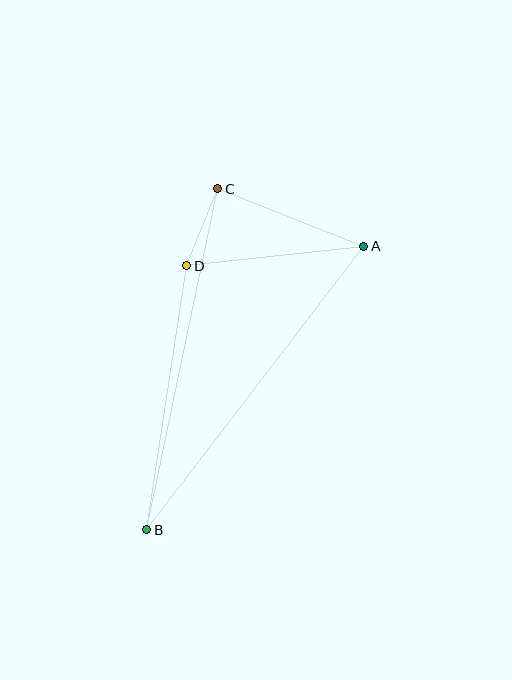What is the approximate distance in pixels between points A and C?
The distance between A and C is approximately 157 pixels.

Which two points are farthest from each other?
Points A and B are farthest from each other.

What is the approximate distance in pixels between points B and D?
The distance between B and D is approximately 267 pixels.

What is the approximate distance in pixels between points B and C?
The distance between B and C is approximately 348 pixels.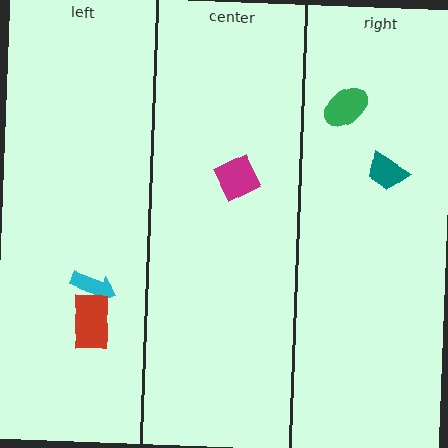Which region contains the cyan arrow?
The left region.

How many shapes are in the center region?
1.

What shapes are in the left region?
The cyan arrow, the red rectangle.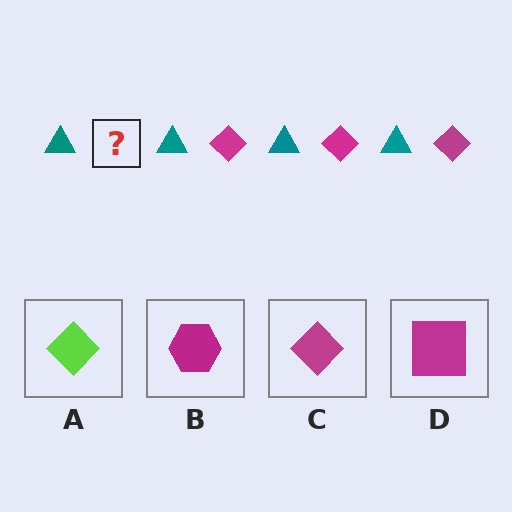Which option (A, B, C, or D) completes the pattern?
C.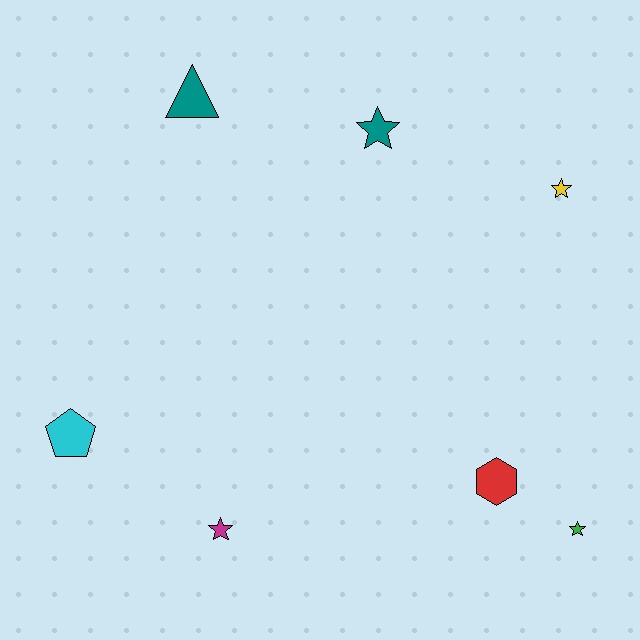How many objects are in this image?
There are 7 objects.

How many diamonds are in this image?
There are no diamonds.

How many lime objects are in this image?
There are no lime objects.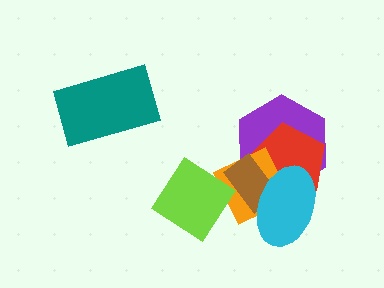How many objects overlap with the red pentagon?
4 objects overlap with the red pentagon.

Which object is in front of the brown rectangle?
The cyan ellipse is in front of the brown rectangle.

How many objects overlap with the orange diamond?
5 objects overlap with the orange diamond.